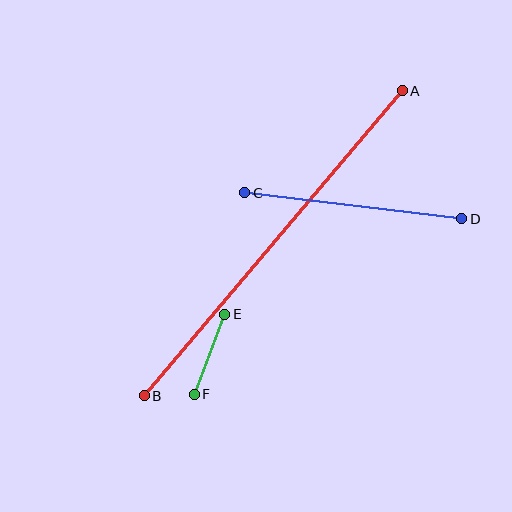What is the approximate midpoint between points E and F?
The midpoint is at approximately (210, 354) pixels.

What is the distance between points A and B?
The distance is approximately 399 pixels.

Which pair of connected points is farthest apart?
Points A and B are farthest apart.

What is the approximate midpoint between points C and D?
The midpoint is at approximately (353, 206) pixels.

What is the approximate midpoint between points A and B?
The midpoint is at approximately (273, 243) pixels.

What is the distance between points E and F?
The distance is approximately 85 pixels.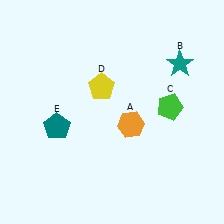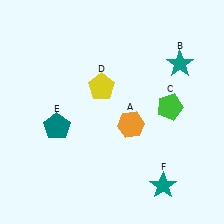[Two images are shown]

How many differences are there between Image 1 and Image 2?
There is 1 difference between the two images.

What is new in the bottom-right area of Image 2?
A teal star (F) was added in the bottom-right area of Image 2.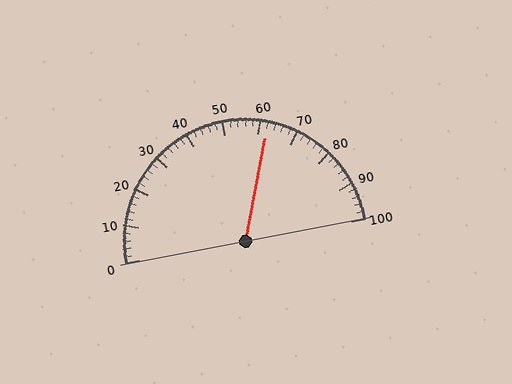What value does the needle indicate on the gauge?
The needle indicates approximately 62.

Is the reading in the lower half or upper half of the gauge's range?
The reading is in the upper half of the range (0 to 100).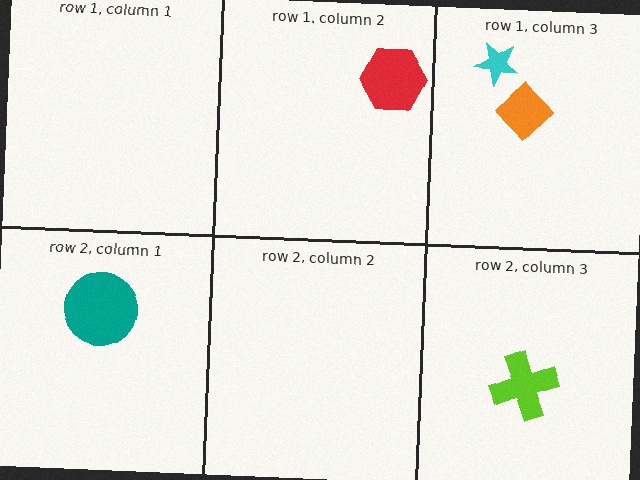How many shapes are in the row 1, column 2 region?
1.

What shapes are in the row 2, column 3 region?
The lime cross.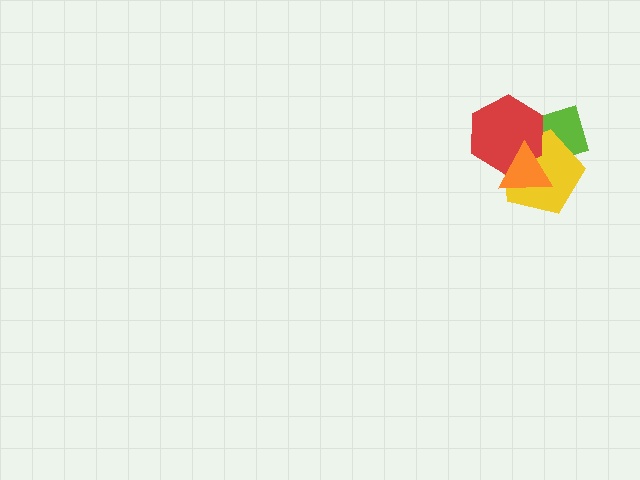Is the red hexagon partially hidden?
Yes, it is partially covered by another shape.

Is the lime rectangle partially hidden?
Yes, it is partially covered by another shape.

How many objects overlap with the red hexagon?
3 objects overlap with the red hexagon.